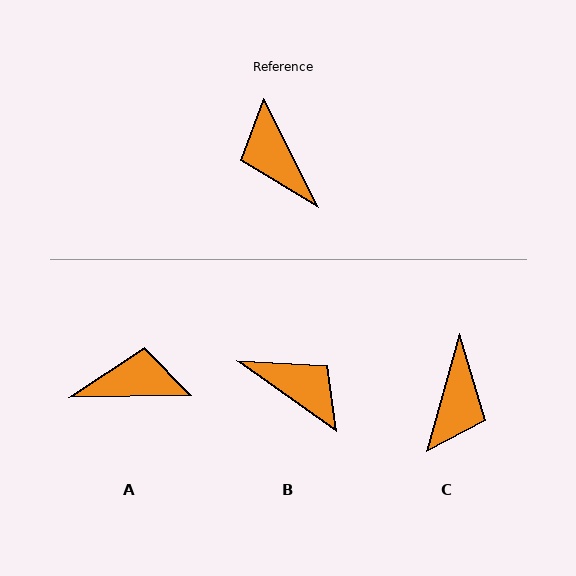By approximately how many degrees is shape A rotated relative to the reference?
Approximately 116 degrees clockwise.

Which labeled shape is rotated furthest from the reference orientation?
B, about 152 degrees away.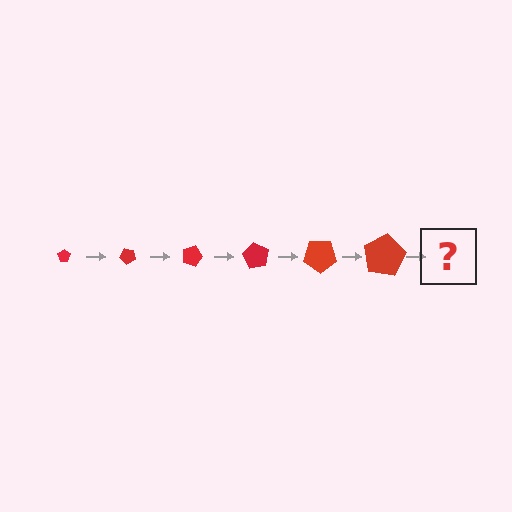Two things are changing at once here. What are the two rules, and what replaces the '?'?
The two rules are that the pentagon grows larger each step and it rotates 45 degrees each step. The '?' should be a pentagon, larger than the previous one and rotated 270 degrees from the start.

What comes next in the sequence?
The next element should be a pentagon, larger than the previous one and rotated 270 degrees from the start.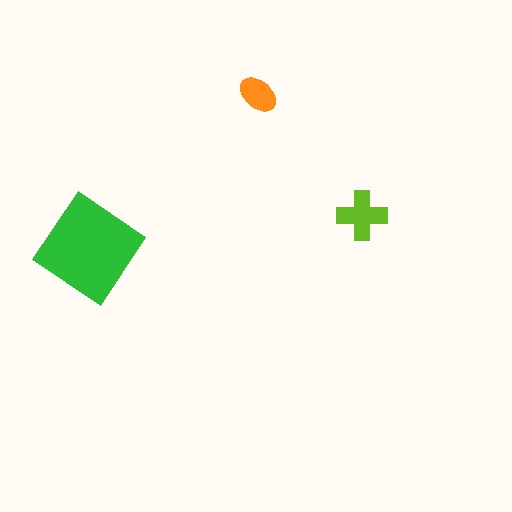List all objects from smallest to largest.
The orange ellipse, the lime cross, the green diamond.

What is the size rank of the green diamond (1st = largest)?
1st.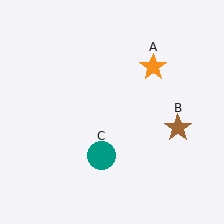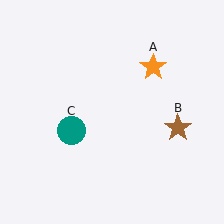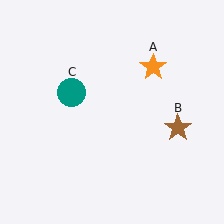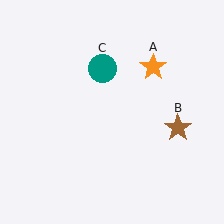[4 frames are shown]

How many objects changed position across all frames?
1 object changed position: teal circle (object C).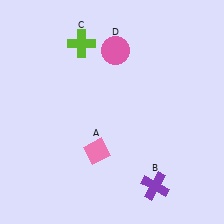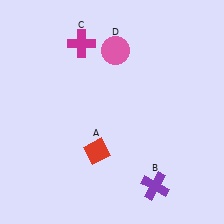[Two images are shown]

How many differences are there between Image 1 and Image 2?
There are 2 differences between the two images.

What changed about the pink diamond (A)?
In Image 1, A is pink. In Image 2, it changed to red.